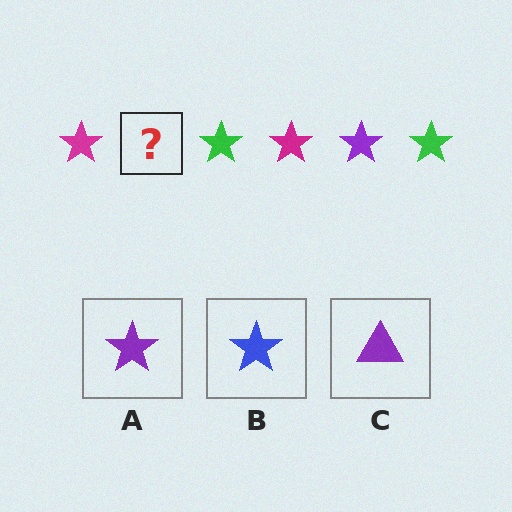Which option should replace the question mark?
Option A.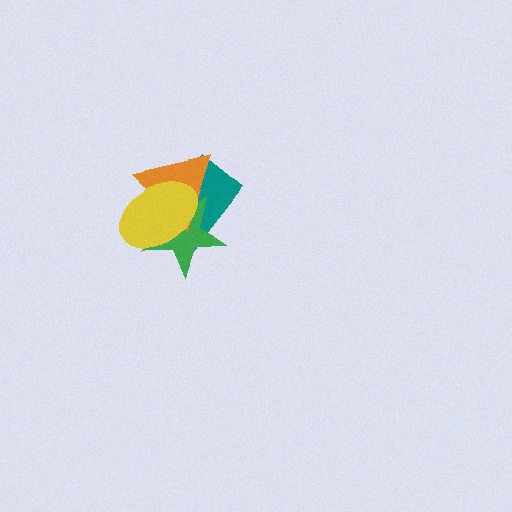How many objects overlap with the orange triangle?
3 objects overlap with the orange triangle.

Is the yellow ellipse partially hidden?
No, no other shape covers it.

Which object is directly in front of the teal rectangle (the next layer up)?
The green star is directly in front of the teal rectangle.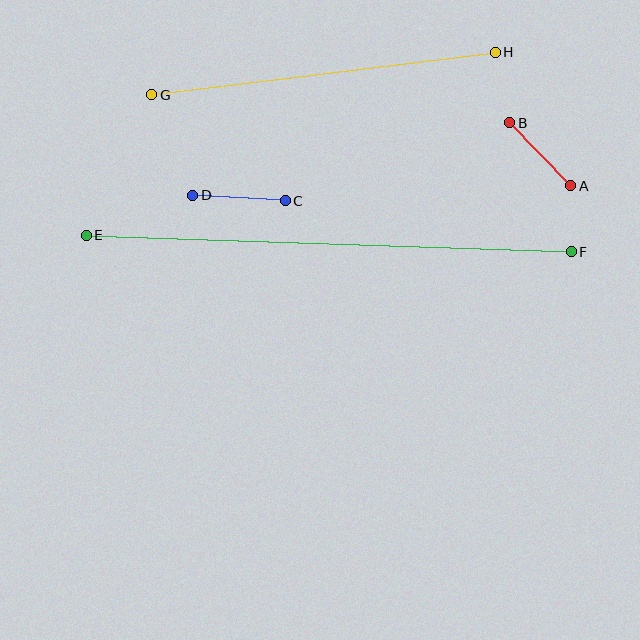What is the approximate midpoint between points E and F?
The midpoint is at approximately (329, 244) pixels.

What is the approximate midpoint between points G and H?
The midpoint is at approximately (323, 74) pixels.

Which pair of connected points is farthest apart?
Points E and F are farthest apart.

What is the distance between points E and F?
The distance is approximately 485 pixels.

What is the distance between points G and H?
The distance is approximately 346 pixels.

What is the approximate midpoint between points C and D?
The midpoint is at approximately (239, 198) pixels.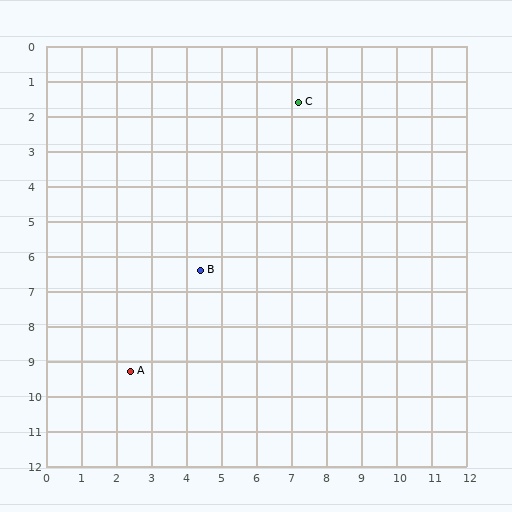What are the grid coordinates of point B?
Point B is at approximately (4.4, 6.4).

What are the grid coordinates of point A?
Point A is at approximately (2.4, 9.3).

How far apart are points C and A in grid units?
Points C and A are about 9.1 grid units apart.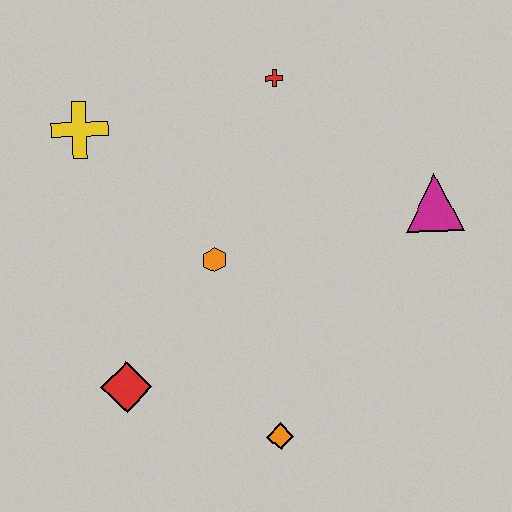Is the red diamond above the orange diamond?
Yes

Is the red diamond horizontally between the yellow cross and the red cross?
Yes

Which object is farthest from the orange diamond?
The yellow cross is farthest from the orange diamond.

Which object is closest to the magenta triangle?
The red cross is closest to the magenta triangle.